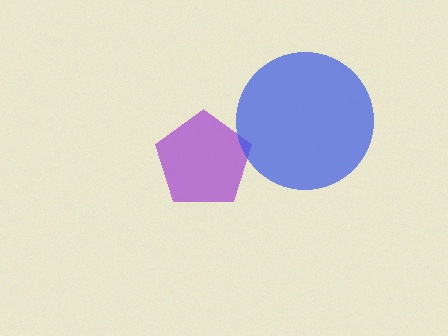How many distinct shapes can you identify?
There are 2 distinct shapes: a purple pentagon, a blue circle.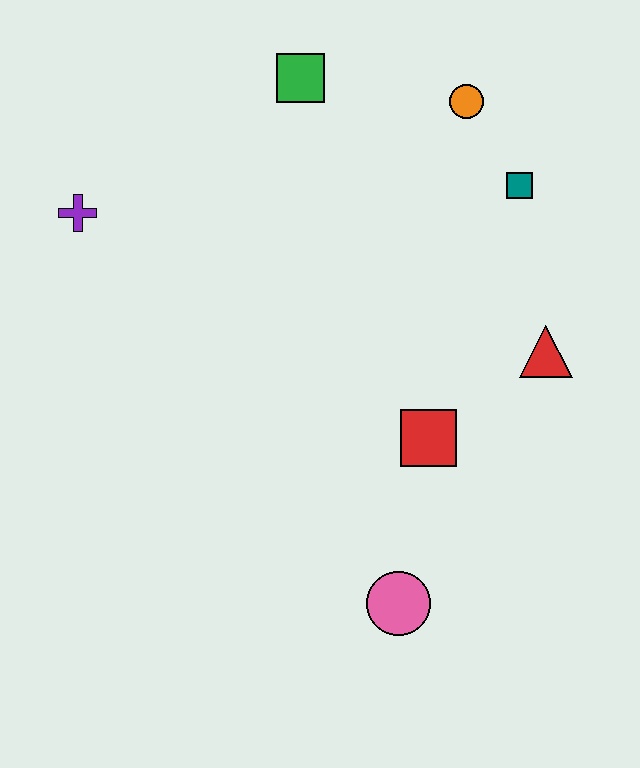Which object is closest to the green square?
The orange circle is closest to the green square.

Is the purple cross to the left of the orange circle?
Yes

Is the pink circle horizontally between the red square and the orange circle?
No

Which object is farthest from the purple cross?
The pink circle is farthest from the purple cross.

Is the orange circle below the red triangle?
No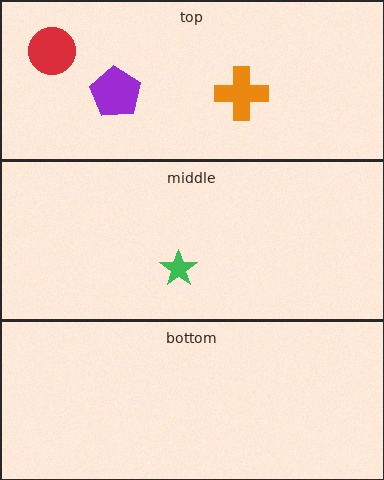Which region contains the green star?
The middle region.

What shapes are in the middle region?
The green star.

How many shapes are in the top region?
3.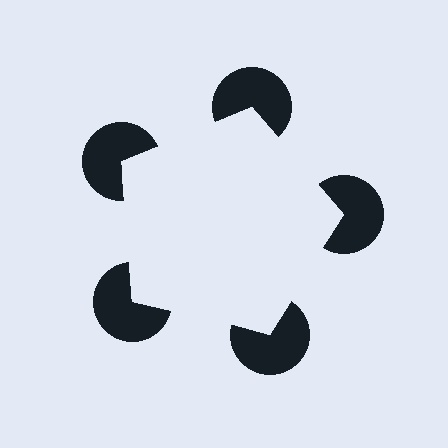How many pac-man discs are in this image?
There are 5 — one at each vertex of the illusory pentagon.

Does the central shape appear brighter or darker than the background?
It typically appears slightly brighter than the background, even though no actual brightness change is drawn.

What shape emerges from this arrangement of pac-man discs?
An illusory pentagon — its edges are inferred from the aligned wedge cuts in the pac-man discs, not physically drawn.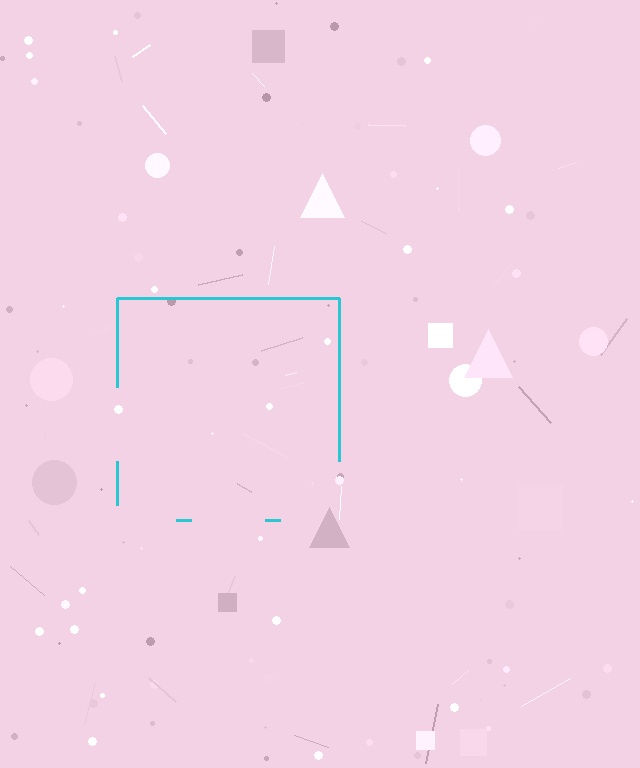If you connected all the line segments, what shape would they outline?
They would outline a square.